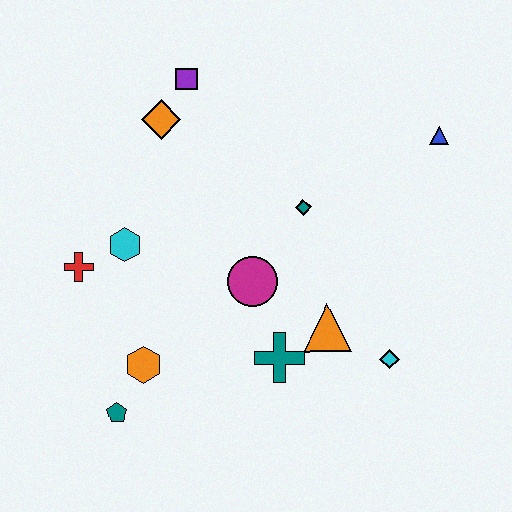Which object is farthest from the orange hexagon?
The blue triangle is farthest from the orange hexagon.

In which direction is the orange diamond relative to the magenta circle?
The orange diamond is above the magenta circle.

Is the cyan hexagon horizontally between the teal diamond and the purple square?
No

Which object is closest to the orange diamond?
The purple square is closest to the orange diamond.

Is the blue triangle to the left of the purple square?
No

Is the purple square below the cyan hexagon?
No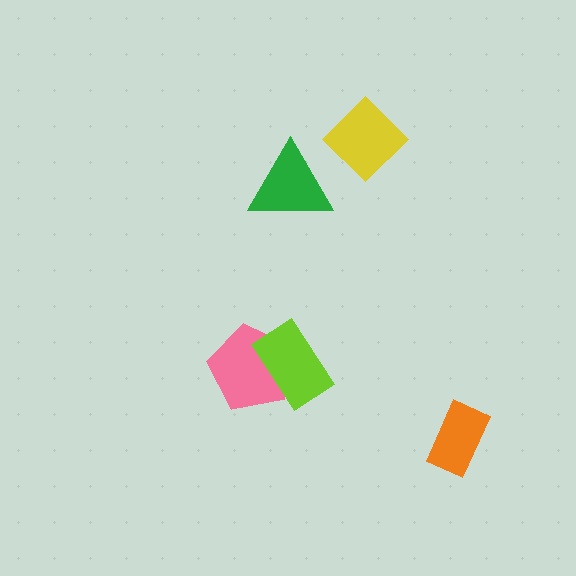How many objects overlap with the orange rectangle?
0 objects overlap with the orange rectangle.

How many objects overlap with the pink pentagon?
1 object overlaps with the pink pentagon.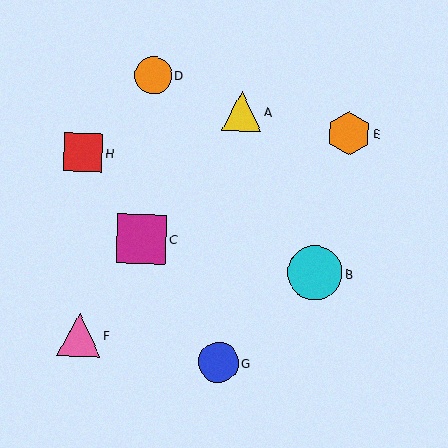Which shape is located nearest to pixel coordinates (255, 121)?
The yellow triangle (labeled A) at (242, 111) is nearest to that location.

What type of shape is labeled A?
Shape A is a yellow triangle.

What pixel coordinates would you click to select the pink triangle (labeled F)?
Click at (79, 335) to select the pink triangle F.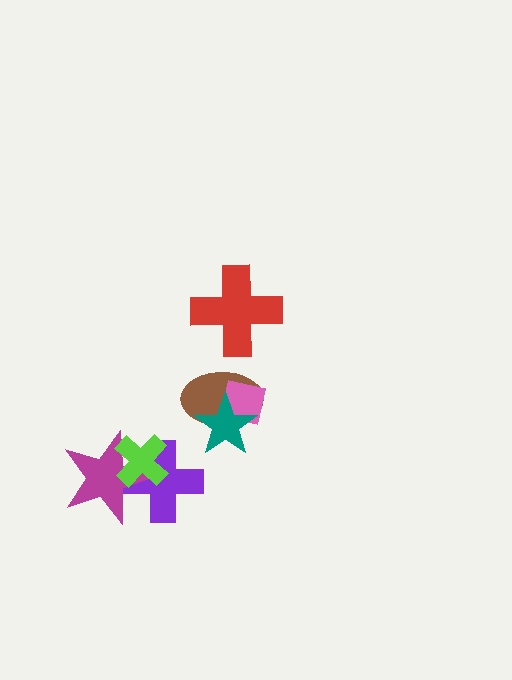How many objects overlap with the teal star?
2 objects overlap with the teal star.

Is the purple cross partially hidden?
Yes, it is partially covered by another shape.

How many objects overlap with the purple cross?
2 objects overlap with the purple cross.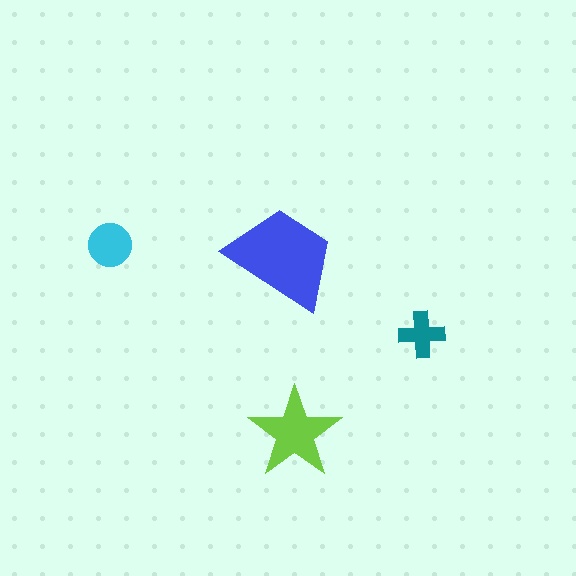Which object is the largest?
The blue trapezoid.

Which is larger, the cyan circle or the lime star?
The lime star.